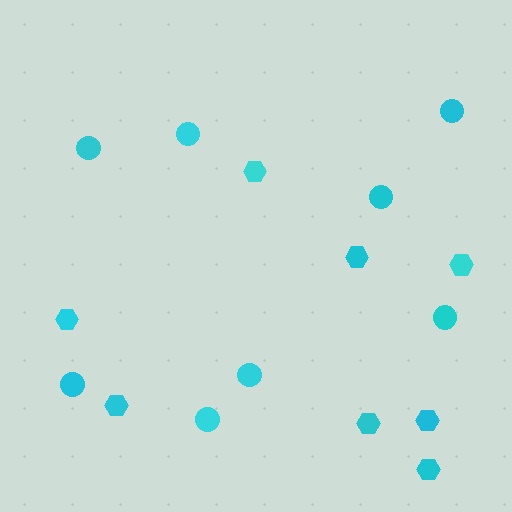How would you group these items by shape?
There are 2 groups: one group of hexagons (8) and one group of circles (8).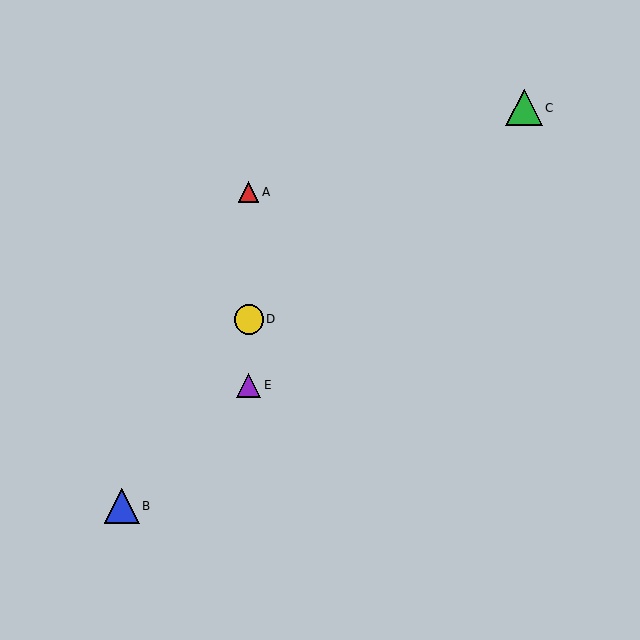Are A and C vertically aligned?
No, A is at x≈249 and C is at x≈524.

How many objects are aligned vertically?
3 objects (A, D, E) are aligned vertically.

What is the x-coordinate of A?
Object A is at x≈249.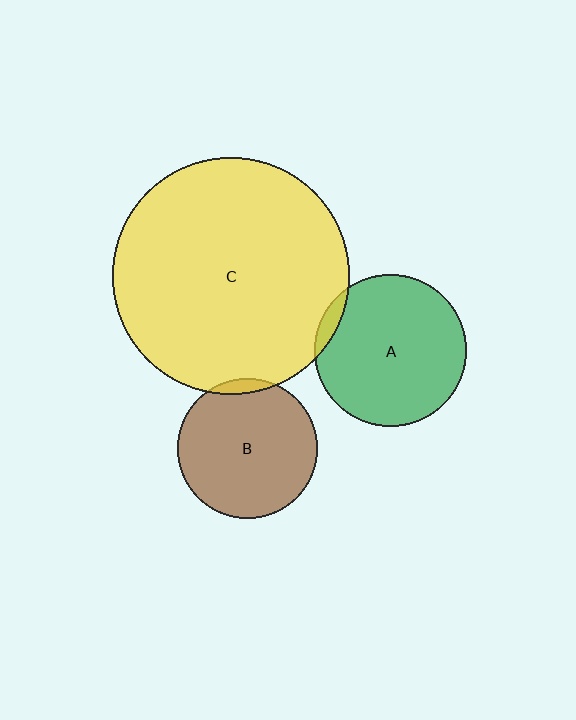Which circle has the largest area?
Circle C (yellow).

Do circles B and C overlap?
Yes.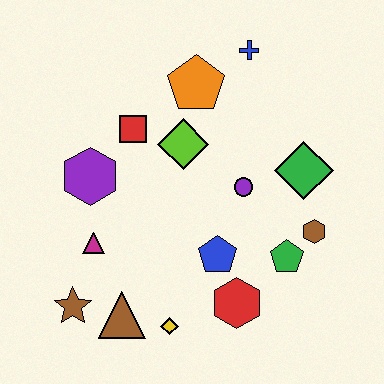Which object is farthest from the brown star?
The blue cross is farthest from the brown star.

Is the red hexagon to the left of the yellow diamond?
No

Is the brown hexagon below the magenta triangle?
No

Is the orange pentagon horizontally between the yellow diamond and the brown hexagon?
Yes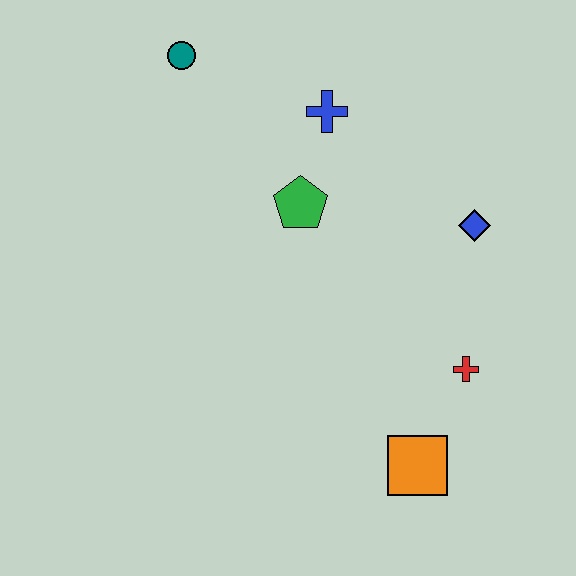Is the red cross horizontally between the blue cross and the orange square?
No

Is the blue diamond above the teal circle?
No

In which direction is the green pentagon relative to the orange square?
The green pentagon is above the orange square.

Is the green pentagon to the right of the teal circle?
Yes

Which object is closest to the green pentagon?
The blue cross is closest to the green pentagon.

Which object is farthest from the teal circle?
The orange square is farthest from the teal circle.